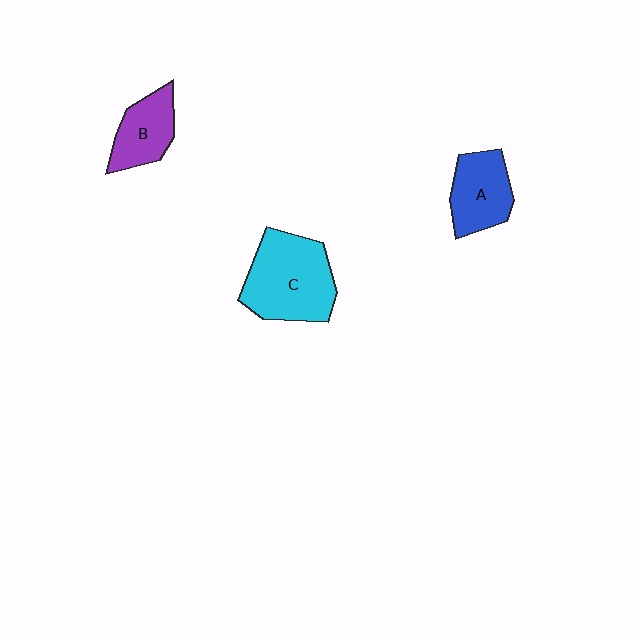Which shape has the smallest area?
Shape B (purple).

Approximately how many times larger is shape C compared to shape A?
Approximately 1.6 times.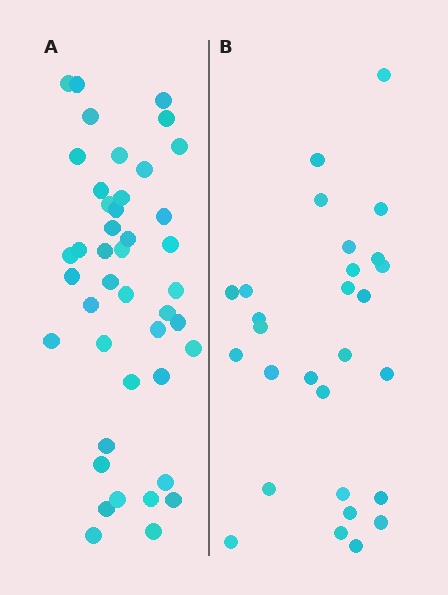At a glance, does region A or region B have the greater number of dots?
Region A (the left region) has more dots.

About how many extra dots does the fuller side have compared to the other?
Region A has approximately 15 more dots than region B.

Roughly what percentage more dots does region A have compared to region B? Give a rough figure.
About 55% more.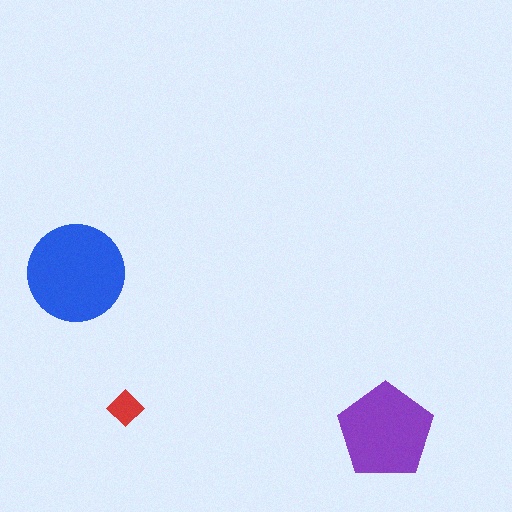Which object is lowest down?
The purple pentagon is bottommost.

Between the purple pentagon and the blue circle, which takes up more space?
The blue circle.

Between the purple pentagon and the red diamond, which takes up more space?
The purple pentagon.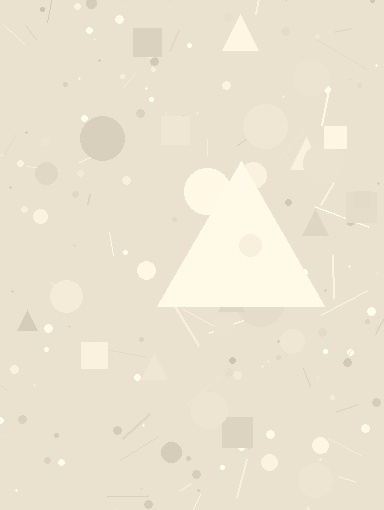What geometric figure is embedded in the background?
A triangle is embedded in the background.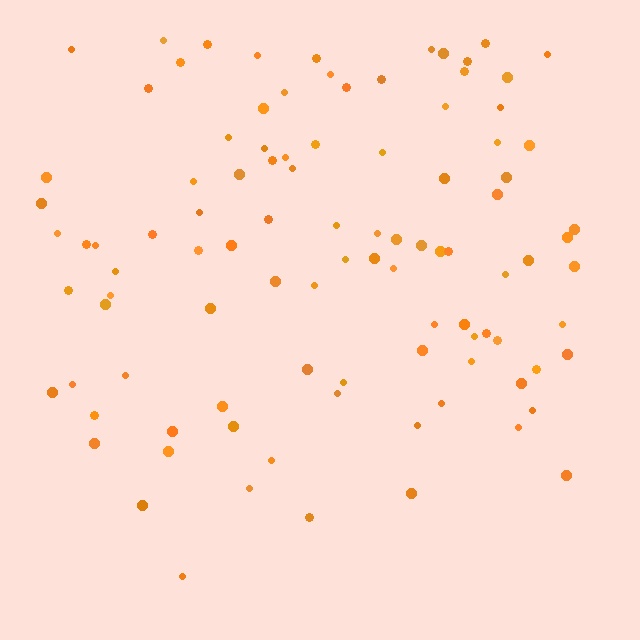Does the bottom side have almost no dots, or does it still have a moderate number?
Still a moderate number, just noticeably fewer than the top.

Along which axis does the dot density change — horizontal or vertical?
Vertical.